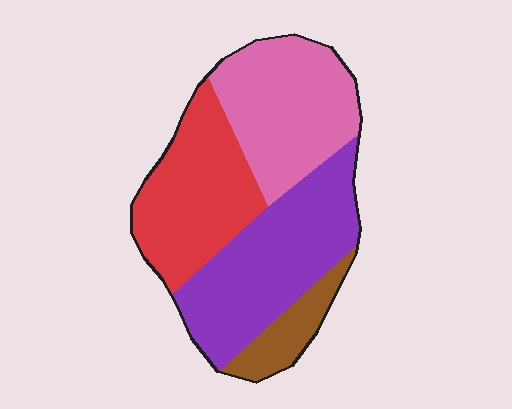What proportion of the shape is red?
Red covers roughly 30% of the shape.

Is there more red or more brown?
Red.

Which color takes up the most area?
Purple, at roughly 35%.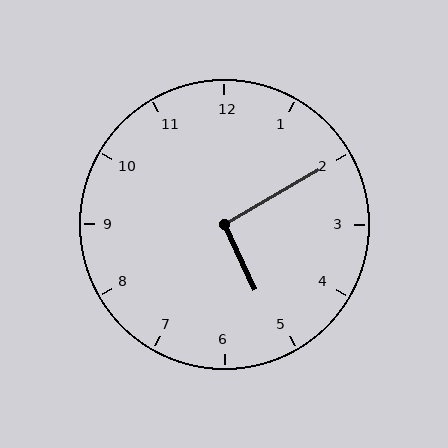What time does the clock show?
5:10.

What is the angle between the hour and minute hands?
Approximately 95 degrees.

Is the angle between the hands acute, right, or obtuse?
It is right.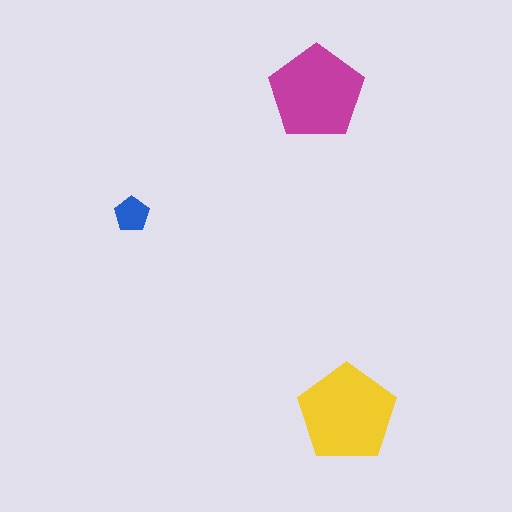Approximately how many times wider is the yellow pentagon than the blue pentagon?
About 3 times wider.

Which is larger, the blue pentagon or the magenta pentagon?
The magenta one.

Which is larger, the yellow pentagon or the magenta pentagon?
The yellow one.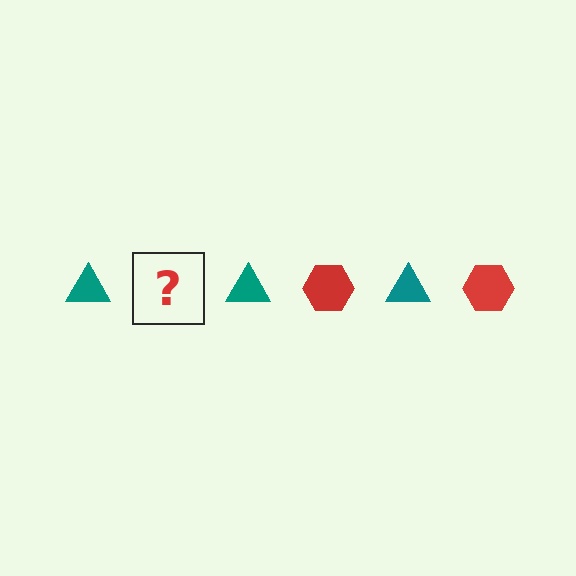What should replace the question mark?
The question mark should be replaced with a red hexagon.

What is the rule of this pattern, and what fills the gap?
The rule is that the pattern alternates between teal triangle and red hexagon. The gap should be filled with a red hexagon.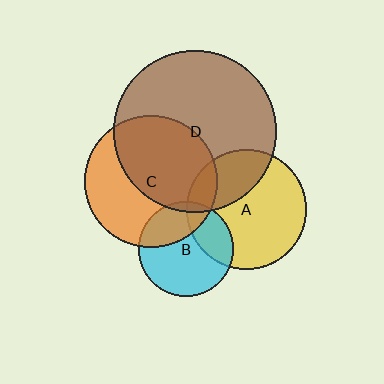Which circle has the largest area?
Circle D (brown).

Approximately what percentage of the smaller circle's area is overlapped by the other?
Approximately 30%.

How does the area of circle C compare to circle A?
Approximately 1.2 times.